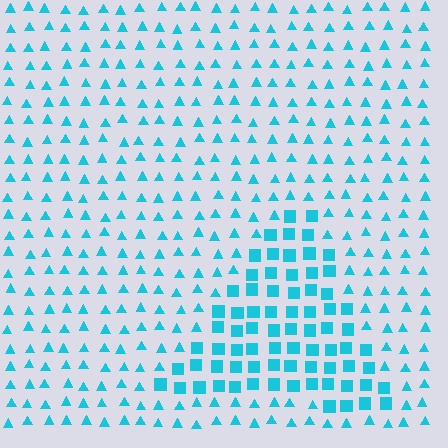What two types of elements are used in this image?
The image uses squares inside the triangle region and triangles outside it.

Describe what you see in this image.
The image is filled with small cyan elements arranged in a uniform grid. A triangle-shaped region contains squares, while the surrounding area contains triangles. The boundary is defined purely by the change in element shape.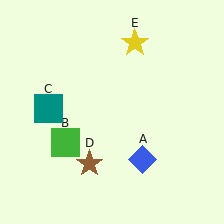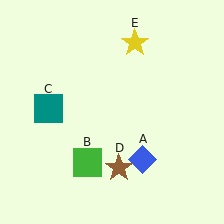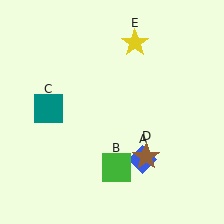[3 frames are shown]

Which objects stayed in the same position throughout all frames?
Blue diamond (object A) and teal square (object C) and yellow star (object E) remained stationary.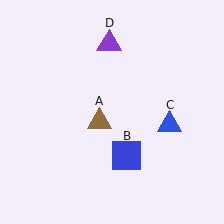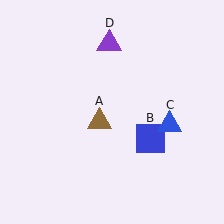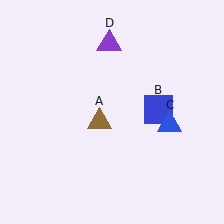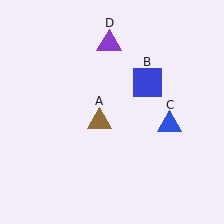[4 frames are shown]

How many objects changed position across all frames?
1 object changed position: blue square (object B).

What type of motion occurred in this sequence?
The blue square (object B) rotated counterclockwise around the center of the scene.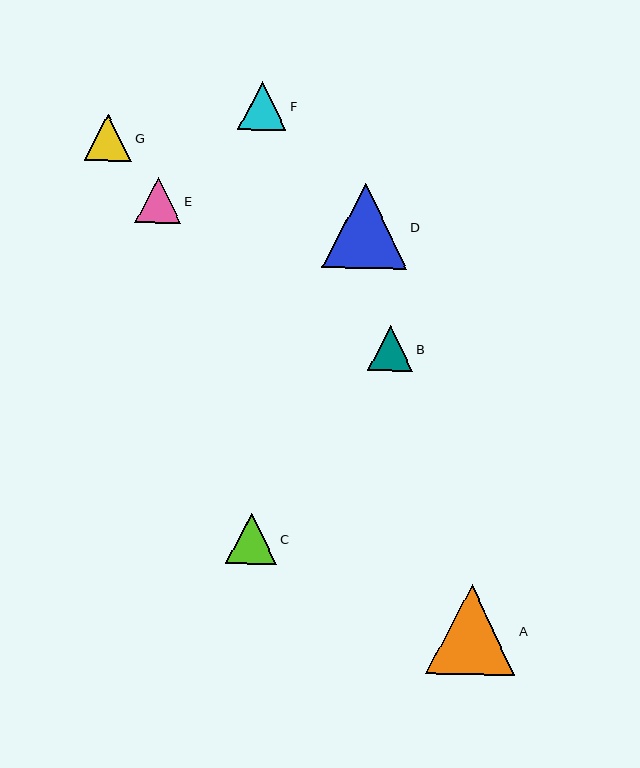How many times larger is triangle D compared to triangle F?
Triangle D is approximately 1.8 times the size of triangle F.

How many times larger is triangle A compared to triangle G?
Triangle A is approximately 1.9 times the size of triangle G.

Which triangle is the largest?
Triangle A is the largest with a size of approximately 90 pixels.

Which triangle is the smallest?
Triangle B is the smallest with a size of approximately 45 pixels.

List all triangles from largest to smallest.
From largest to smallest: A, D, C, F, G, E, B.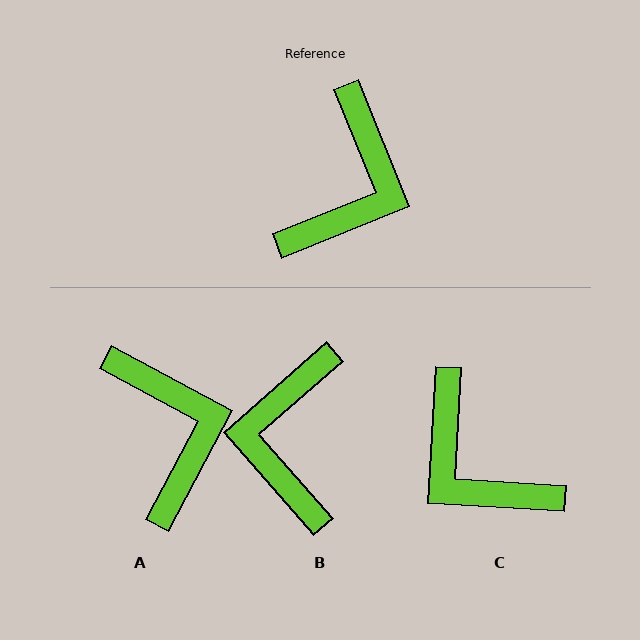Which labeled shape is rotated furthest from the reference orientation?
B, about 161 degrees away.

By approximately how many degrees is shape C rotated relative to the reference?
Approximately 115 degrees clockwise.